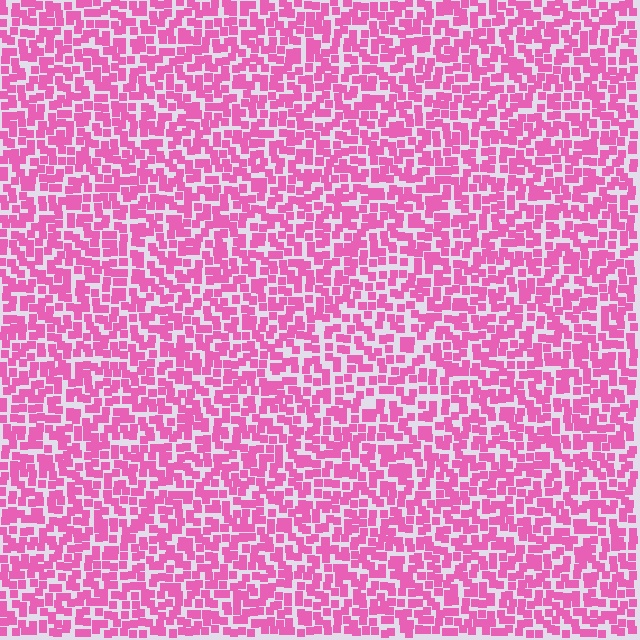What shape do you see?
I see a triangle.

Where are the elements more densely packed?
The elements are more densely packed outside the triangle boundary.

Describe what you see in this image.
The image contains small pink elements arranged at two different densities. A triangle-shaped region is visible where the elements are less densely packed than the surrounding area.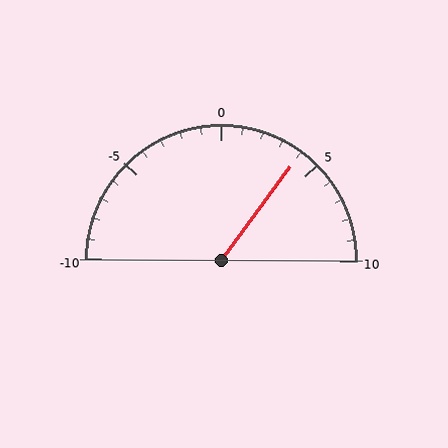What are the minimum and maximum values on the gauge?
The gauge ranges from -10 to 10.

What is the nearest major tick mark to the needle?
The nearest major tick mark is 5.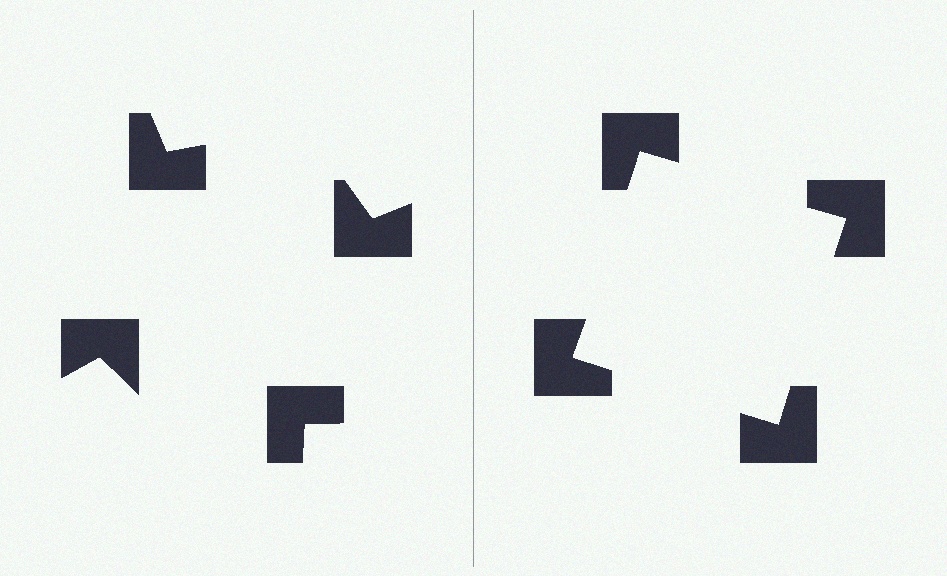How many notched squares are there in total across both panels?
8 — 4 on each side.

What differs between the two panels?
The notched squares are positioned identically on both sides; only the wedge orientations differ. On the right they align to a square; on the left they are misaligned.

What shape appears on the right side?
An illusory square.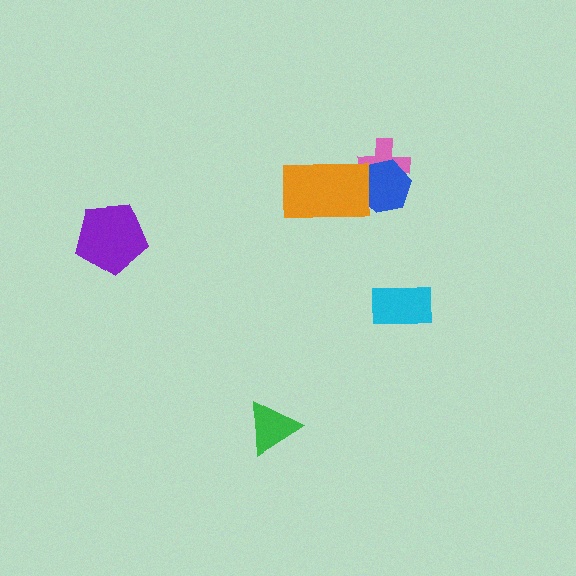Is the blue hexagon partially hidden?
Yes, it is partially covered by another shape.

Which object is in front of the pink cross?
The blue hexagon is in front of the pink cross.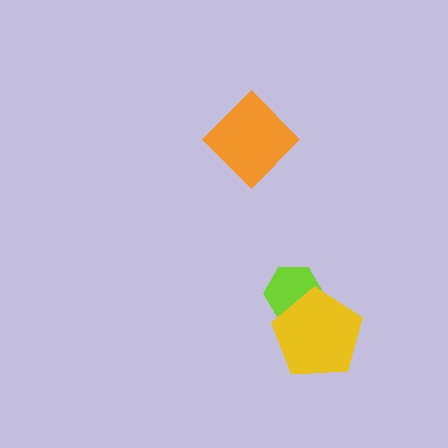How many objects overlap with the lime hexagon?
1 object overlaps with the lime hexagon.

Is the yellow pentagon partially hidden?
No, no other shape covers it.